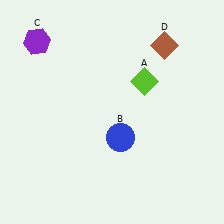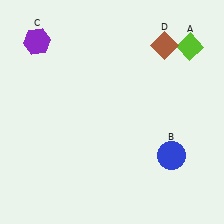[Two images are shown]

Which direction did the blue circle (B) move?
The blue circle (B) moved right.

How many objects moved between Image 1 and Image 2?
2 objects moved between the two images.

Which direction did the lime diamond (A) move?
The lime diamond (A) moved right.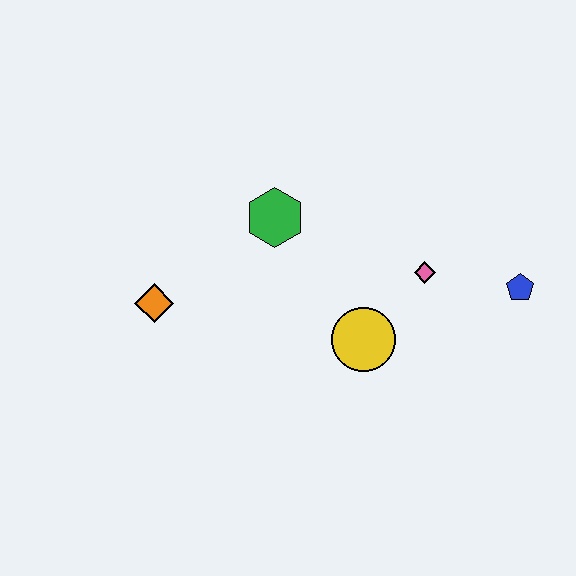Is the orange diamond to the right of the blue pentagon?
No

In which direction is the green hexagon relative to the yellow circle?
The green hexagon is above the yellow circle.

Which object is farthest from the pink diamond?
The orange diamond is farthest from the pink diamond.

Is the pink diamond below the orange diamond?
No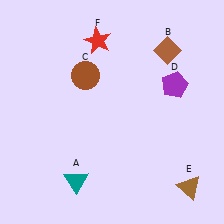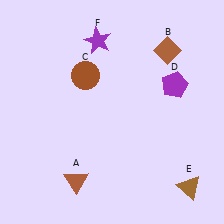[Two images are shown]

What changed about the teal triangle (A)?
In Image 1, A is teal. In Image 2, it changed to brown.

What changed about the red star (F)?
In Image 1, F is red. In Image 2, it changed to purple.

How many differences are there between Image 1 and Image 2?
There are 2 differences between the two images.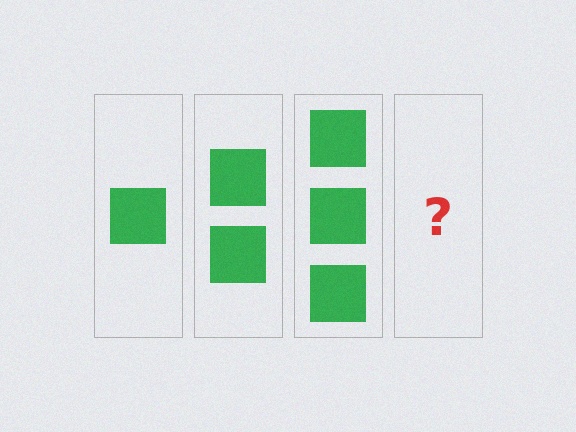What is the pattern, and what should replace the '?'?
The pattern is that each step adds one more square. The '?' should be 4 squares.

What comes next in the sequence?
The next element should be 4 squares.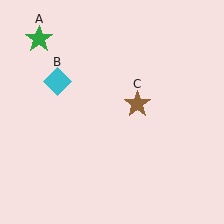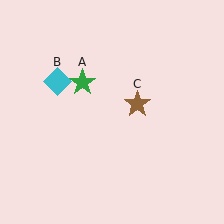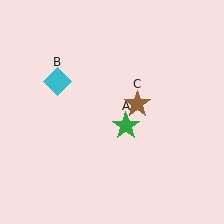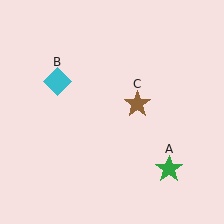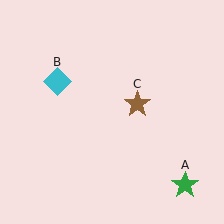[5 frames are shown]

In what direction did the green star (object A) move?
The green star (object A) moved down and to the right.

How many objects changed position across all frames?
1 object changed position: green star (object A).